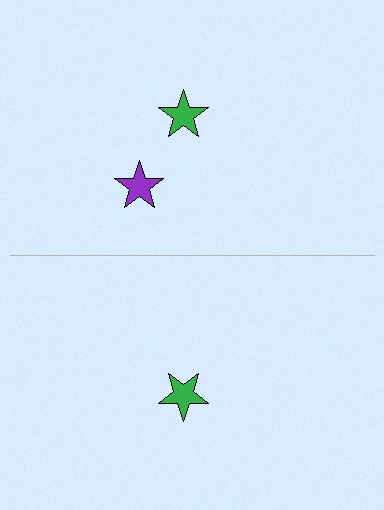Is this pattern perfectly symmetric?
No, the pattern is not perfectly symmetric. A purple star is missing from the bottom side.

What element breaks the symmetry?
A purple star is missing from the bottom side.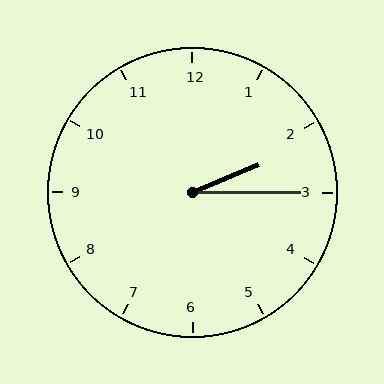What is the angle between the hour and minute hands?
Approximately 22 degrees.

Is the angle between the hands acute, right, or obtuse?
It is acute.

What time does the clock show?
2:15.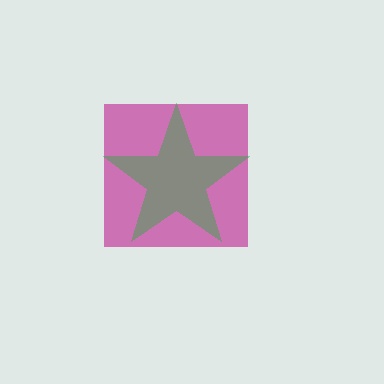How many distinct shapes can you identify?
There are 2 distinct shapes: a magenta square, a green star.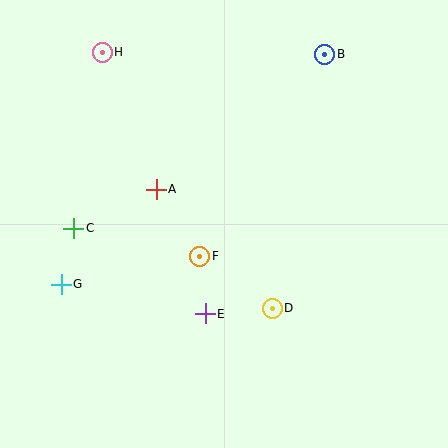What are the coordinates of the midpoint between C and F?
The midpoint between C and F is at (137, 242).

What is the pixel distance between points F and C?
The distance between F and C is 129 pixels.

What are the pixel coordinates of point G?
Point G is at (61, 284).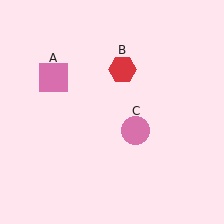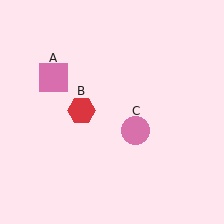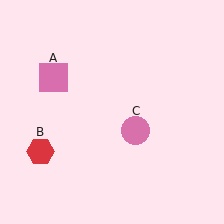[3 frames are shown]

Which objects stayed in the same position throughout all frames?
Pink square (object A) and pink circle (object C) remained stationary.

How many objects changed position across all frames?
1 object changed position: red hexagon (object B).